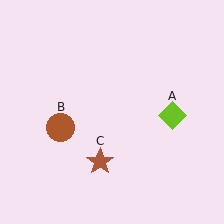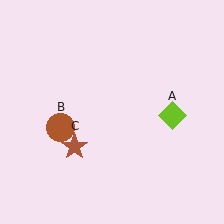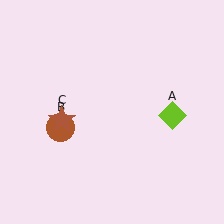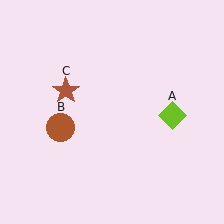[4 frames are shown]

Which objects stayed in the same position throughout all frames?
Lime diamond (object A) and brown circle (object B) remained stationary.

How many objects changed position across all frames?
1 object changed position: brown star (object C).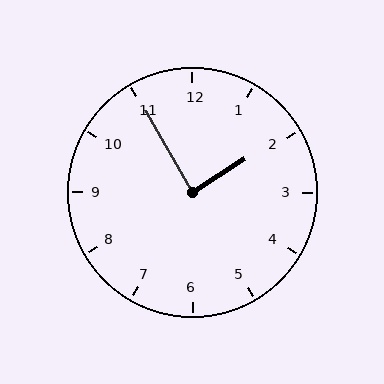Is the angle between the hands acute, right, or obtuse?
It is right.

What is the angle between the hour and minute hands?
Approximately 88 degrees.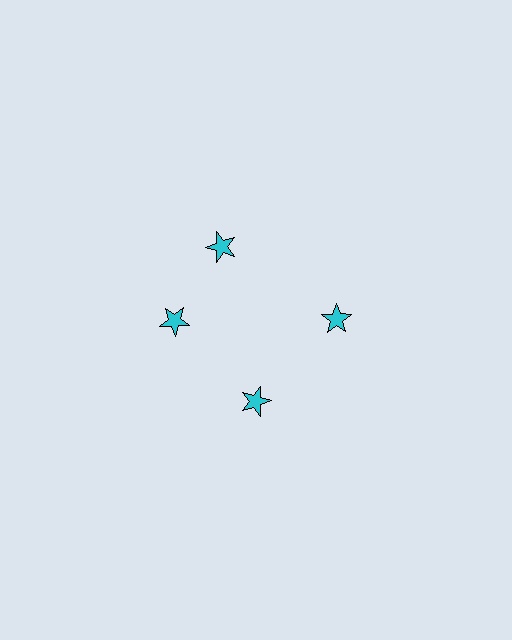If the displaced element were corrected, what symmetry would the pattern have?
It would have 4-fold rotational symmetry — the pattern would map onto itself every 90 degrees.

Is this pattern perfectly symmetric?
No. The 4 cyan stars are arranged in a ring, but one element near the 12 o'clock position is rotated out of alignment along the ring, breaking the 4-fold rotational symmetry.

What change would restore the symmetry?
The symmetry would be restored by rotating it back into even spacing with its neighbors so that all 4 stars sit at equal angles and equal distance from the center.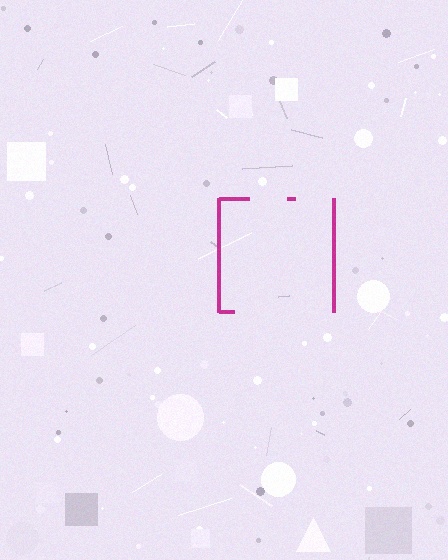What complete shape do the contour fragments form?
The contour fragments form a square.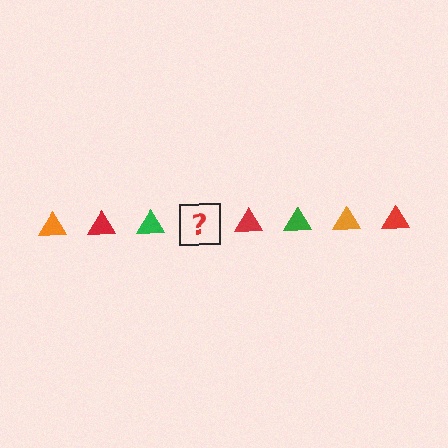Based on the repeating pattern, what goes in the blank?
The blank should be an orange triangle.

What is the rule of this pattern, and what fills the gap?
The rule is that the pattern cycles through orange, red, green triangles. The gap should be filled with an orange triangle.